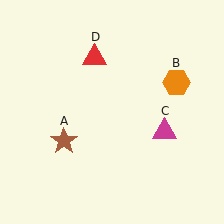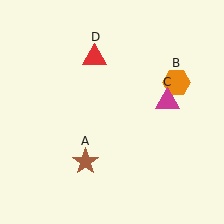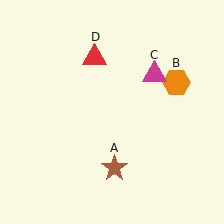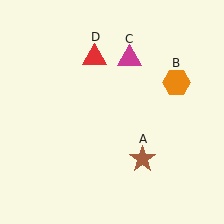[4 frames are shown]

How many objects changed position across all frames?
2 objects changed position: brown star (object A), magenta triangle (object C).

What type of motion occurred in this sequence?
The brown star (object A), magenta triangle (object C) rotated counterclockwise around the center of the scene.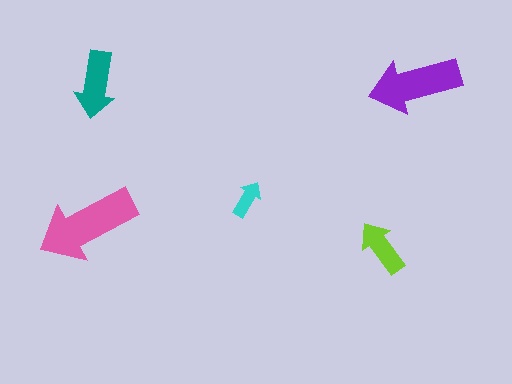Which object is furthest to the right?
The purple arrow is rightmost.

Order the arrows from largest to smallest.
the pink one, the purple one, the teal one, the lime one, the cyan one.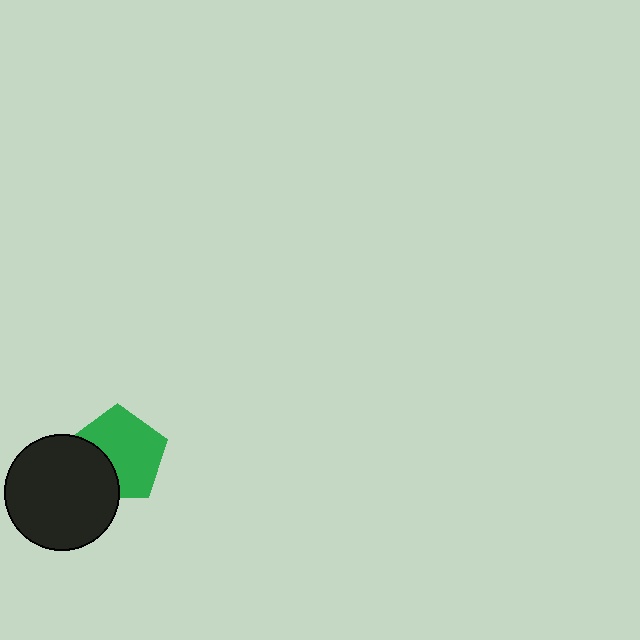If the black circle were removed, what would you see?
You would see the complete green pentagon.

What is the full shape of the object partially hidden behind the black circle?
The partially hidden object is a green pentagon.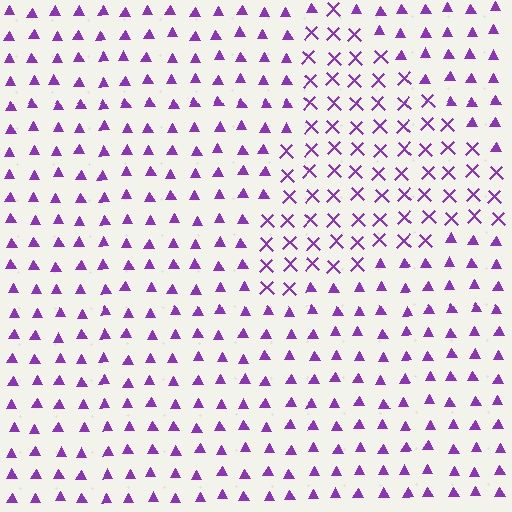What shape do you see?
I see a triangle.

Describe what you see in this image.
The image is filled with small purple elements arranged in a uniform grid. A triangle-shaped region contains X marks, while the surrounding area contains triangles. The boundary is defined purely by the change in element shape.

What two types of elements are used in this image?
The image uses X marks inside the triangle region and triangles outside it.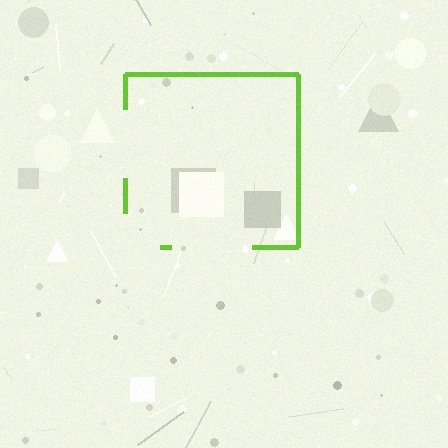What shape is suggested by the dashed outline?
The dashed outline suggests a square.